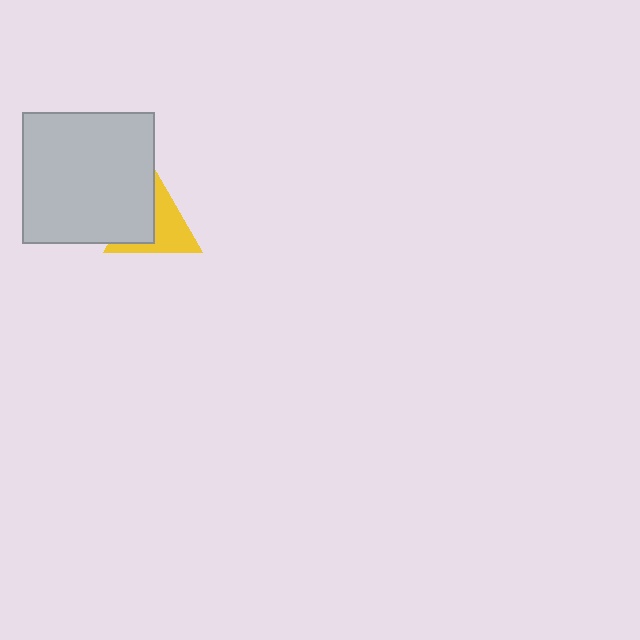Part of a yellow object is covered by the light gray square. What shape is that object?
It is a triangle.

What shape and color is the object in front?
The object in front is a light gray square.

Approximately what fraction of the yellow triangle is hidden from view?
Roughly 44% of the yellow triangle is hidden behind the light gray square.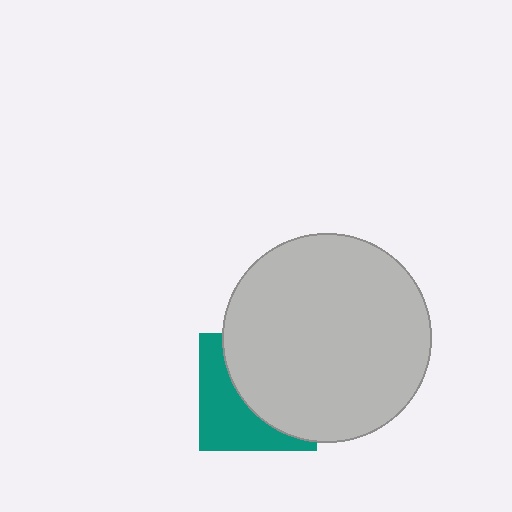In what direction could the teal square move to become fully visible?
The teal square could move toward the lower-left. That would shift it out from behind the light gray circle entirely.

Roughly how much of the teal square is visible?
A small part of it is visible (roughly 42%).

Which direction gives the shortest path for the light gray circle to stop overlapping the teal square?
Moving toward the upper-right gives the shortest separation.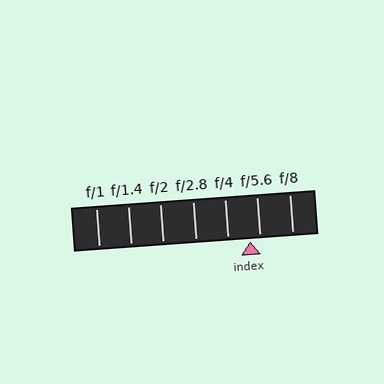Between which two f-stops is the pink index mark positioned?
The index mark is between f/4 and f/5.6.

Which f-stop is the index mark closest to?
The index mark is closest to f/5.6.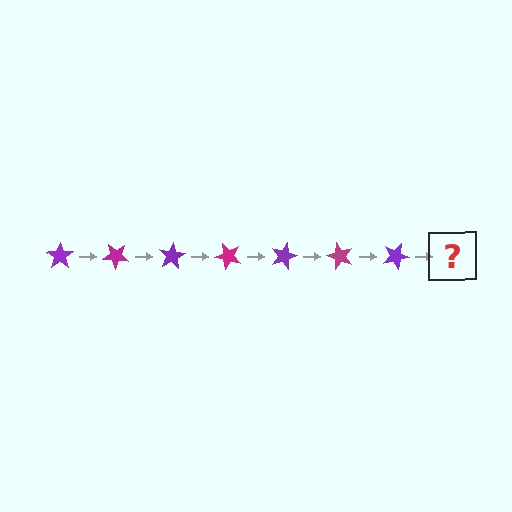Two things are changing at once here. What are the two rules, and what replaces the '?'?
The two rules are that it rotates 40 degrees each step and the color cycles through purple and magenta. The '?' should be a magenta star, rotated 280 degrees from the start.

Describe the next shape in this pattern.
It should be a magenta star, rotated 280 degrees from the start.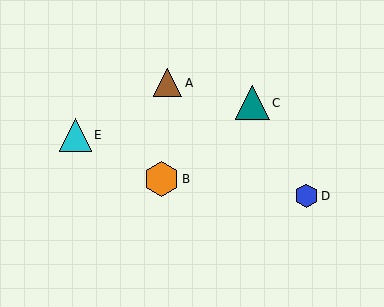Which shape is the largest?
The orange hexagon (labeled B) is the largest.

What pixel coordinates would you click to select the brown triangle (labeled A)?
Click at (168, 83) to select the brown triangle A.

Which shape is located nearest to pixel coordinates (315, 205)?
The blue hexagon (labeled D) at (306, 196) is nearest to that location.